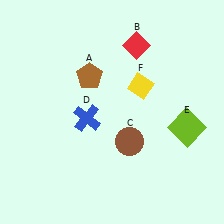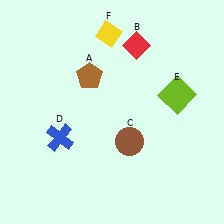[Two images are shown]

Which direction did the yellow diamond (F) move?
The yellow diamond (F) moved up.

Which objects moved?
The objects that moved are: the blue cross (D), the lime square (E), the yellow diamond (F).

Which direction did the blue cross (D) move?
The blue cross (D) moved left.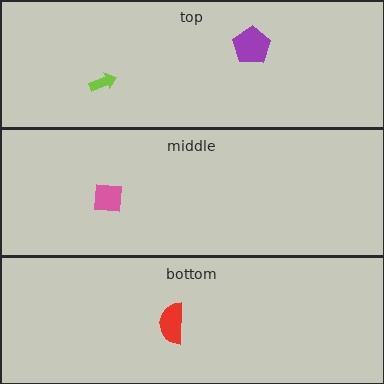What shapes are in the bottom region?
The red semicircle.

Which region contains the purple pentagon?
The top region.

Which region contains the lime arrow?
The top region.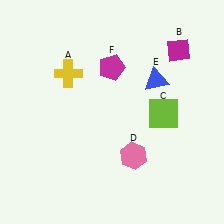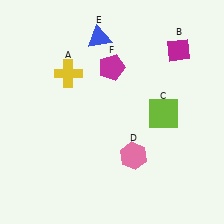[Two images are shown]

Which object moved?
The blue triangle (E) moved left.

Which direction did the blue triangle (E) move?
The blue triangle (E) moved left.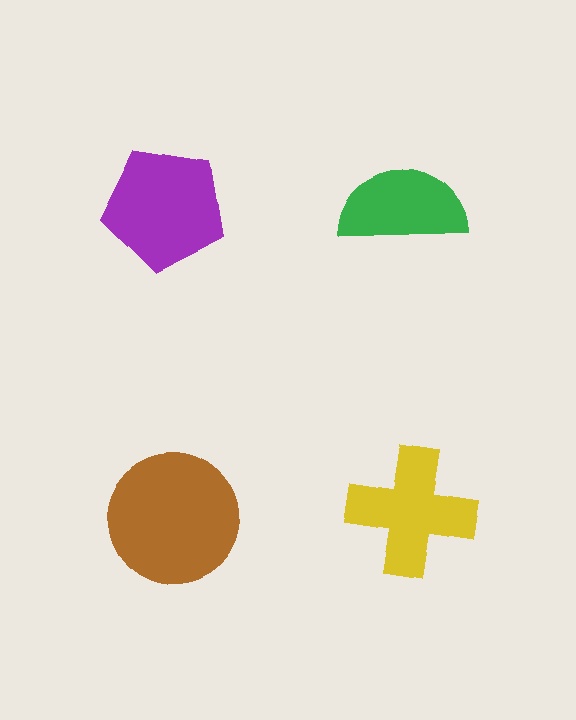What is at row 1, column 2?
A green semicircle.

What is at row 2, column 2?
A yellow cross.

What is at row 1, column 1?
A purple pentagon.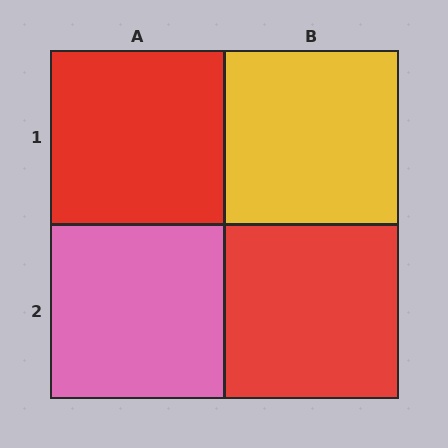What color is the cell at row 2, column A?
Pink.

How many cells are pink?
1 cell is pink.